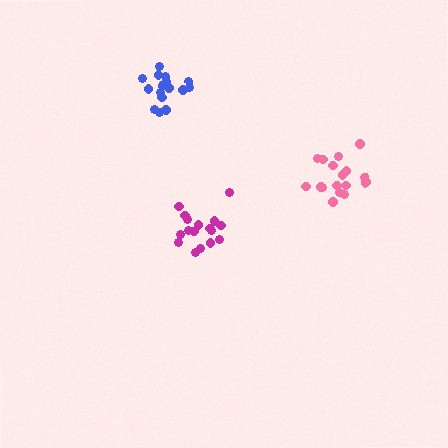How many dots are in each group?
Group 1: 17 dots, Group 2: 16 dots, Group 3: 17 dots (50 total).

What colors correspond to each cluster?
The clusters are colored: magenta, blue, pink.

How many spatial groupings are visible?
There are 3 spatial groupings.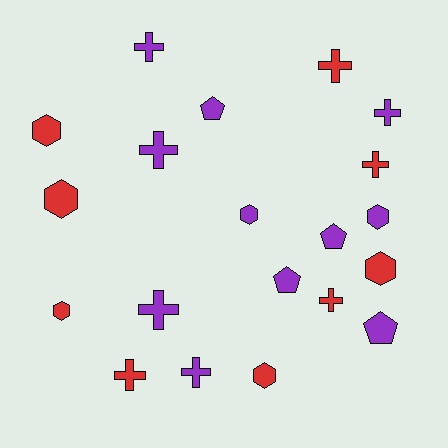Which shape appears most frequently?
Cross, with 9 objects.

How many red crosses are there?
There are 4 red crosses.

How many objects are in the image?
There are 20 objects.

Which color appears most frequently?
Purple, with 11 objects.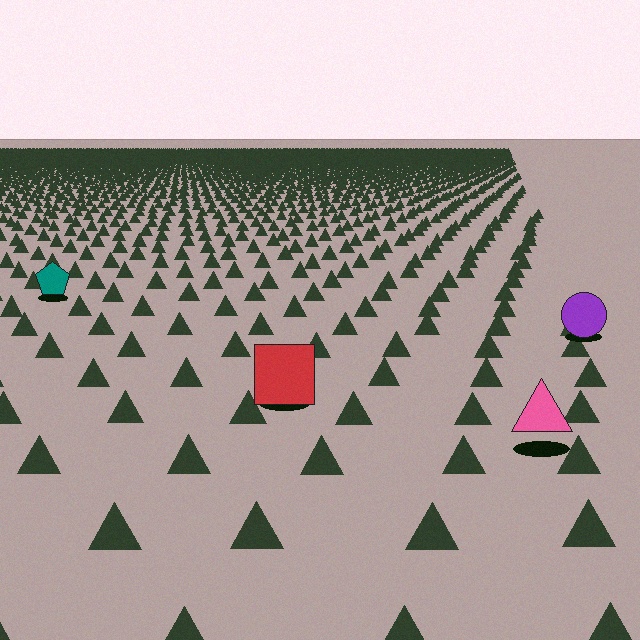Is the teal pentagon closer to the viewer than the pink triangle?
No. The pink triangle is closer — you can tell from the texture gradient: the ground texture is coarser near it.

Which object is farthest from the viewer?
The teal pentagon is farthest from the viewer. It appears smaller and the ground texture around it is denser.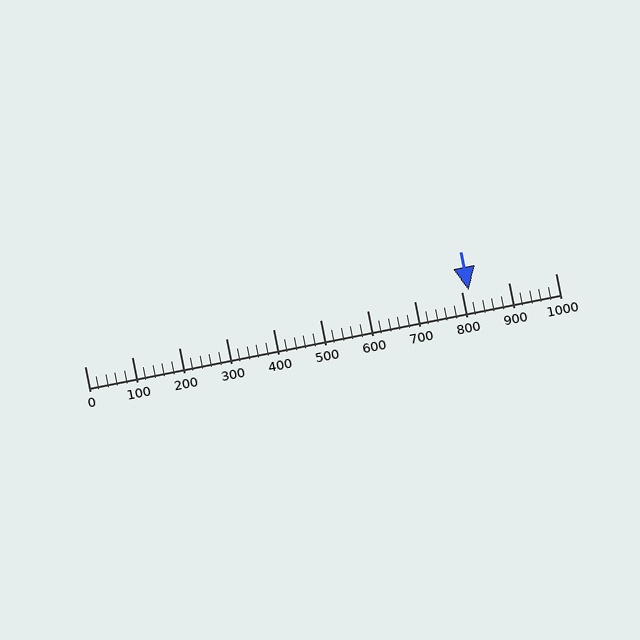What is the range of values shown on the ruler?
The ruler shows values from 0 to 1000.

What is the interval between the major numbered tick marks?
The major tick marks are spaced 100 units apart.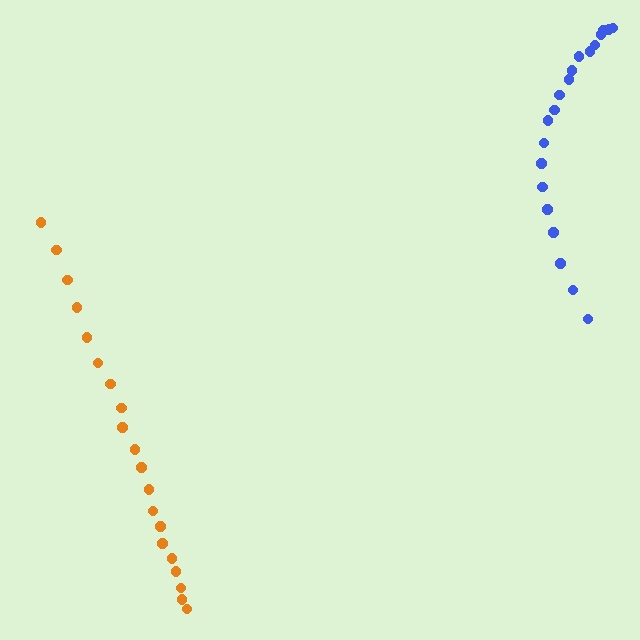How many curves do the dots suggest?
There are 2 distinct paths.